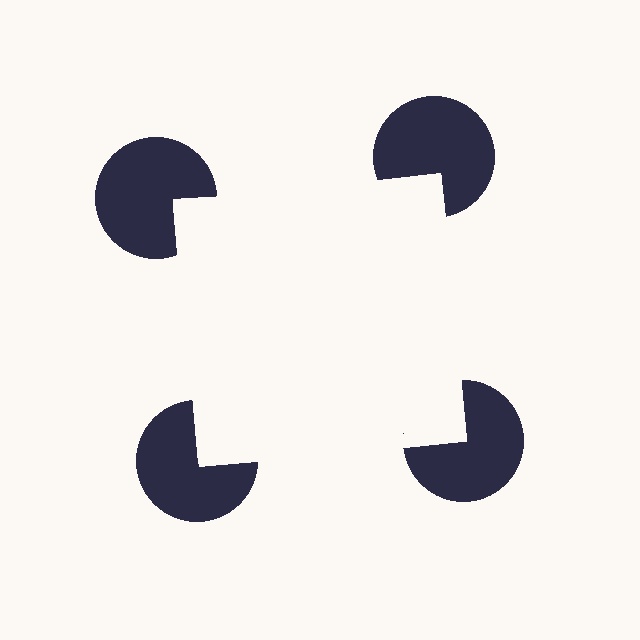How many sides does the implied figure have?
4 sides.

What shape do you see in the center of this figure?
An illusory square — its edges are inferred from the aligned wedge cuts in the pac-man discs, not physically drawn.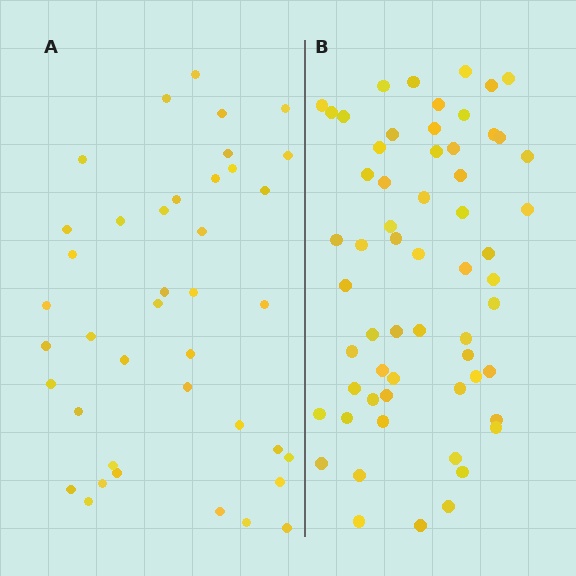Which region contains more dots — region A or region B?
Region B (the right region) has more dots.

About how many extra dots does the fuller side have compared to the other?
Region B has approximately 20 more dots than region A.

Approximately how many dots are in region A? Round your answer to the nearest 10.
About 40 dots.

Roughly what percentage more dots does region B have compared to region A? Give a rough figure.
About 50% more.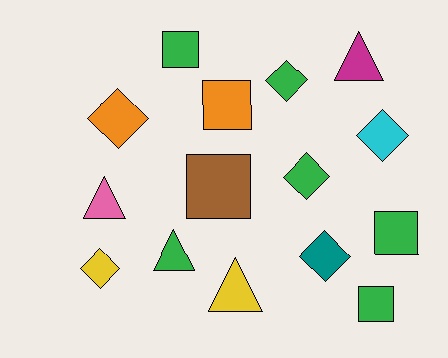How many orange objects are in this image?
There are 2 orange objects.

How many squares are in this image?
There are 5 squares.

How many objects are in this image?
There are 15 objects.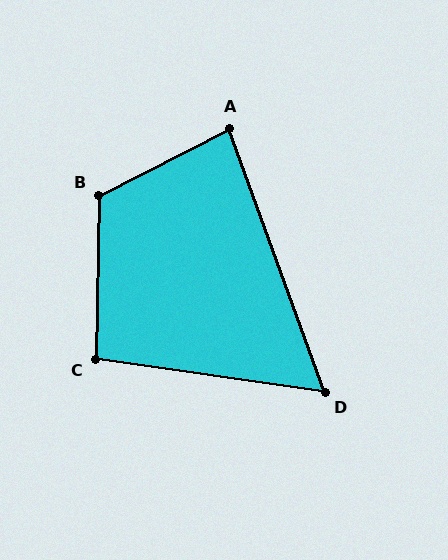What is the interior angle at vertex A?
Approximately 83 degrees (acute).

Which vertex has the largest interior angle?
B, at approximately 118 degrees.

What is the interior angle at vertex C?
Approximately 97 degrees (obtuse).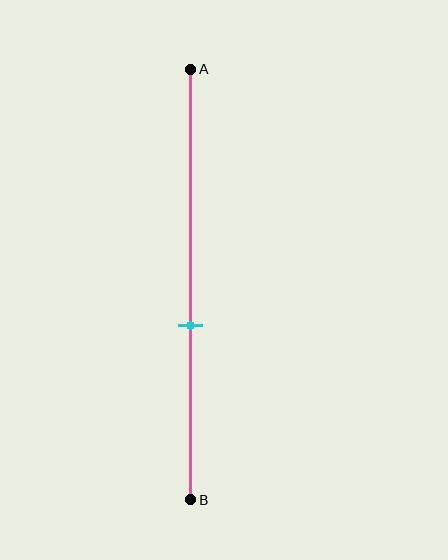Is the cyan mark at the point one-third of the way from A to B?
No, the mark is at about 60% from A, not at the 33% one-third point.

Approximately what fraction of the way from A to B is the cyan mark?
The cyan mark is approximately 60% of the way from A to B.